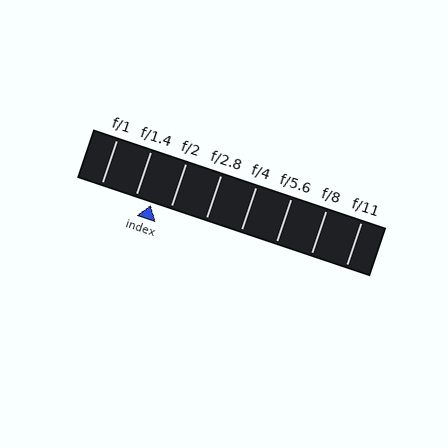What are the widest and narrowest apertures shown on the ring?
The widest aperture shown is f/1 and the narrowest is f/11.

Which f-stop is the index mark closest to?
The index mark is closest to f/1.4.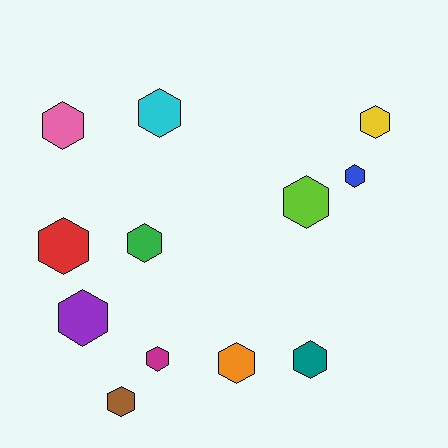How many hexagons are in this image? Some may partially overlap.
There are 12 hexagons.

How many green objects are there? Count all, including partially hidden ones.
There is 1 green object.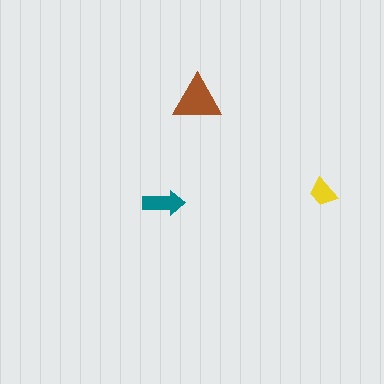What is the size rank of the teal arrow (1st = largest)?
2nd.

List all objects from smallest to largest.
The yellow trapezoid, the teal arrow, the brown triangle.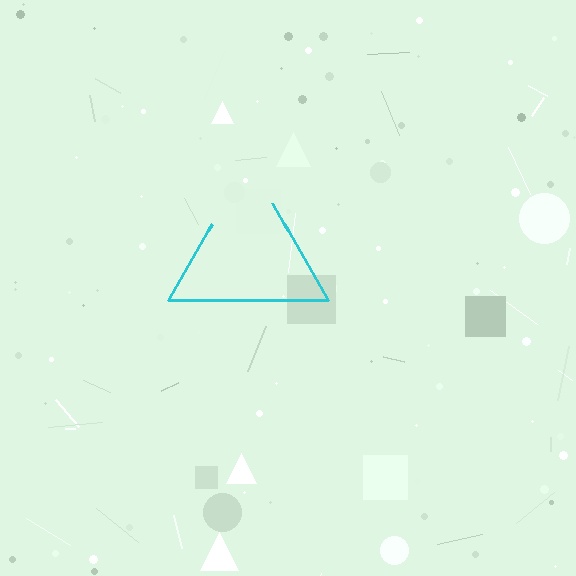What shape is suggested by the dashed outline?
The dashed outline suggests a triangle.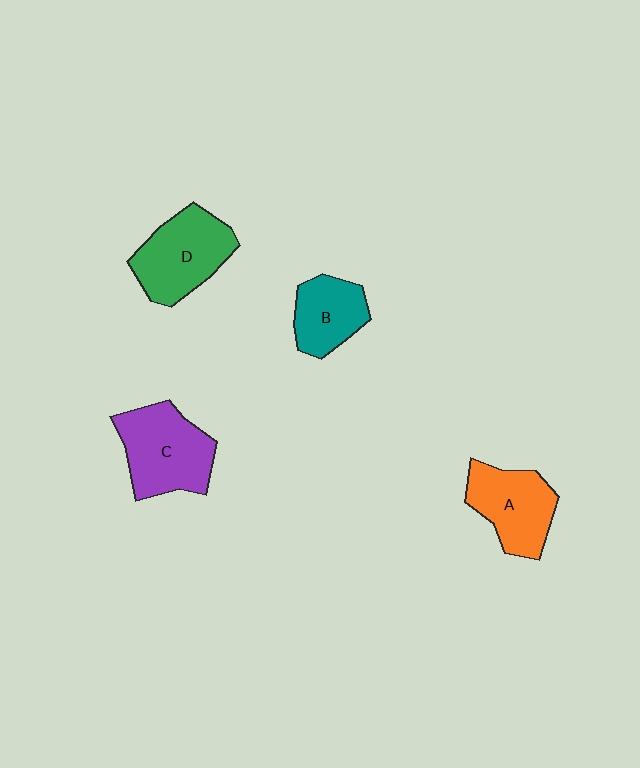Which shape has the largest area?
Shape C (purple).